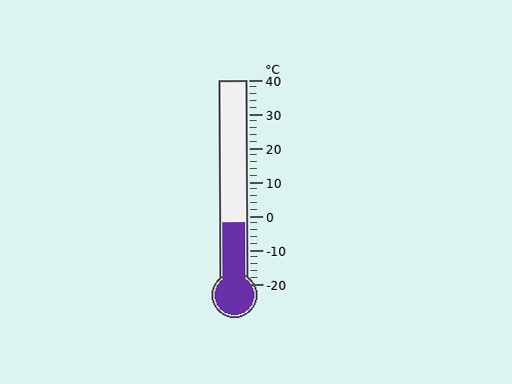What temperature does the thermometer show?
The thermometer shows approximately -2°C.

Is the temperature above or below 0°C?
The temperature is below 0°C.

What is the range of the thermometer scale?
The thermometer scale ranges from -20°C to 40°C.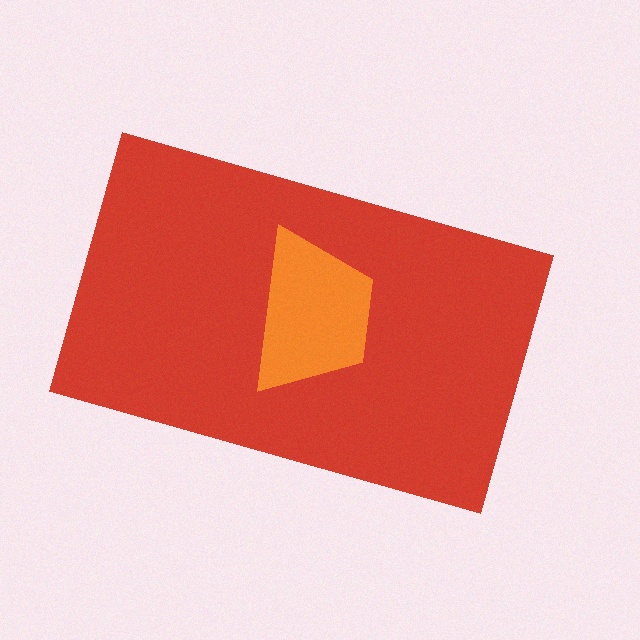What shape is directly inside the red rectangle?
The orange trapezoid.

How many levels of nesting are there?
2.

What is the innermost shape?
The orange trapezoid.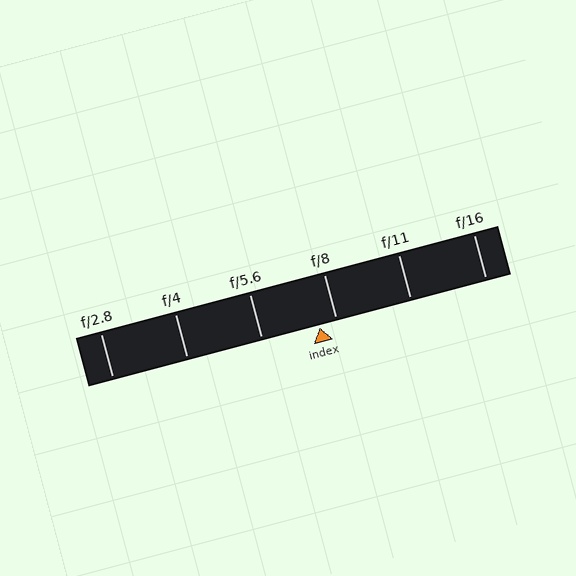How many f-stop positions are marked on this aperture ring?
There are 6 f-stop positions marked.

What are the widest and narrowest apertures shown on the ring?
The widest aperture shown is f/2.8 and the narrowest is f/16.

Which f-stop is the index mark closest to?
The index mark is closest to f/8.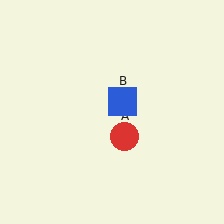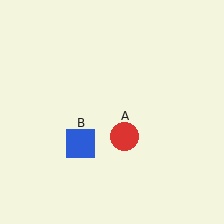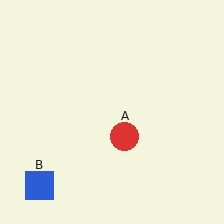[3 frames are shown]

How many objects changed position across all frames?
1 object changed position: blue square (object B).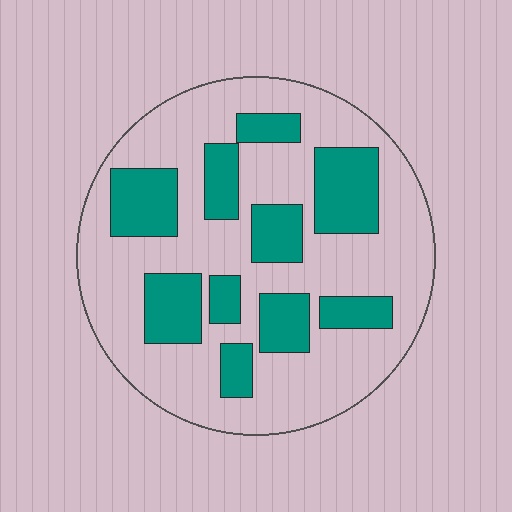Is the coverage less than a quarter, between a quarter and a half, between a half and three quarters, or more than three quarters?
Between a quarter and a half.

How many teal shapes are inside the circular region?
10.